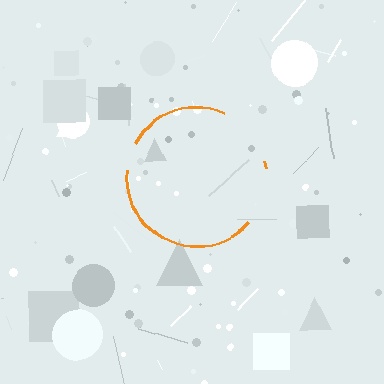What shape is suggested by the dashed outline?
The dashed outline suggests a circle.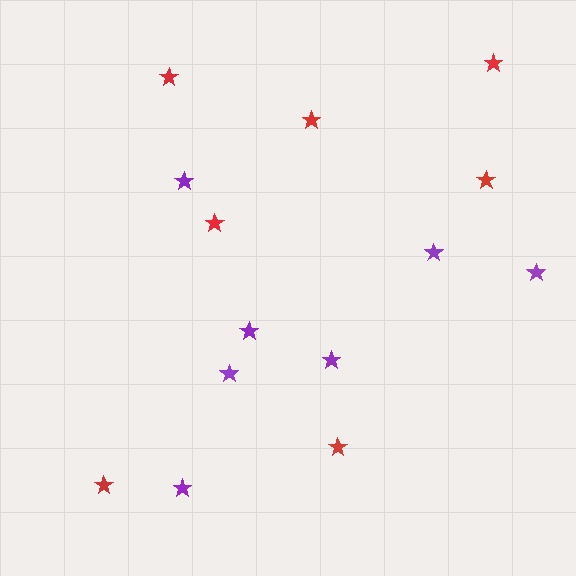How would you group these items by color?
There are 2 groups: one group of red stars (7) and one group of purple stars (7).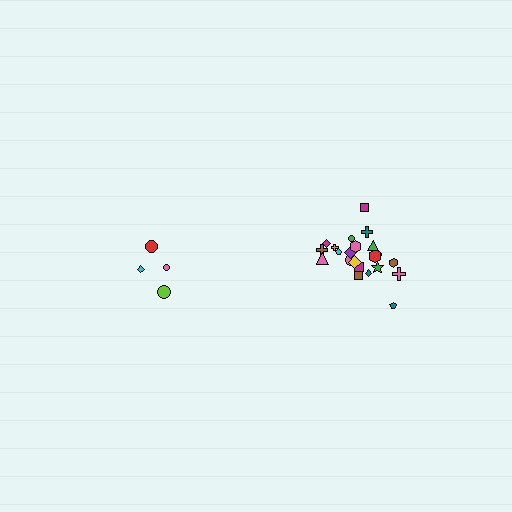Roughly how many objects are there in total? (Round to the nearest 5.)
Roughly 25 objects in total.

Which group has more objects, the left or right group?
The right group.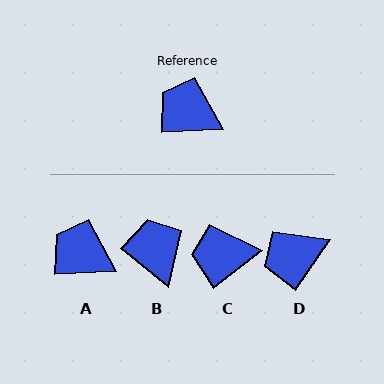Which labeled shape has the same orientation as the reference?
A.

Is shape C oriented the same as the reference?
No, it is off by about 35 degrees.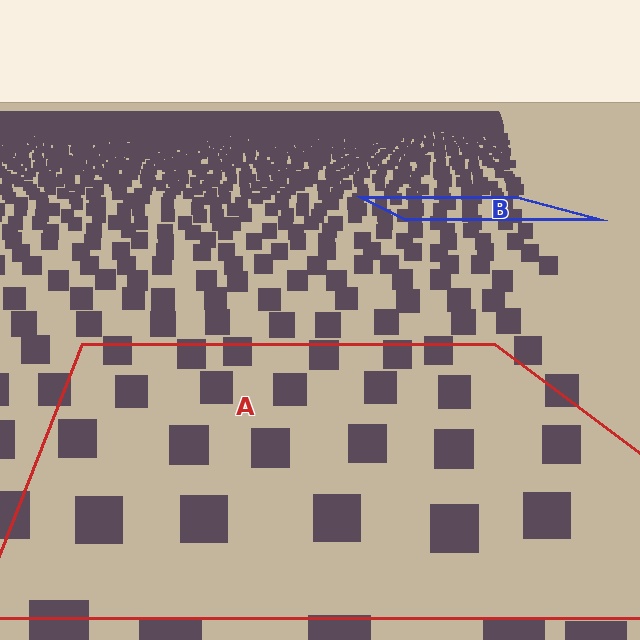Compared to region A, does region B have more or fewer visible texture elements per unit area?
Region B has more texture elements per unit area — they are packed more densely because it is farther away.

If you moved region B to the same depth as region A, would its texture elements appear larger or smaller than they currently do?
They would appear larger. At a closer depth, the same texture elements are projected at a bigger on-screen size.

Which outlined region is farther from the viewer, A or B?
Region B is farther from the viewer — the texture elements inside it appear smaller and more densely packed.